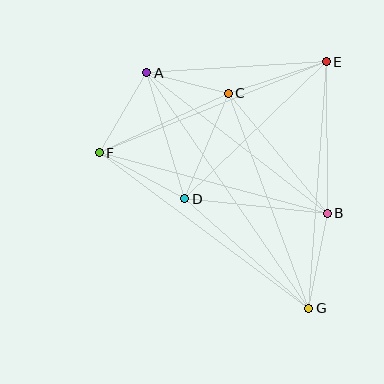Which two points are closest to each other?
Points A and C are closest to each other.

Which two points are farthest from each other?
Points A and G are farthest from each other.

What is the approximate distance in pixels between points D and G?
The distance between D and G is approximately 165 pixels.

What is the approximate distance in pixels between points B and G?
The distance between B and G is approximately 97 pixels.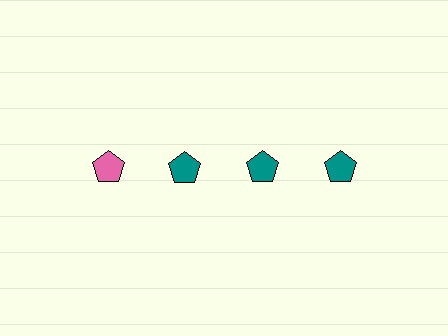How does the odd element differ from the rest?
It has a different color: pink instead of teal.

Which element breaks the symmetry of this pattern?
The pink pentagon in the top row, leftmost column breaks the symmetry. All other shapes are teal pentagons.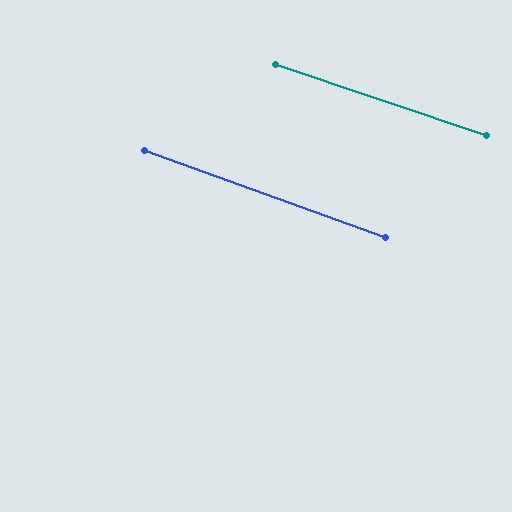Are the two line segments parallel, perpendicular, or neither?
Parallel — their directions differ by only 1.2°.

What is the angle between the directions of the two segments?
Approximately 1 degree.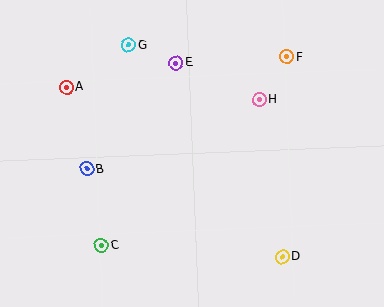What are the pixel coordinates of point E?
Point E is at (176, 63).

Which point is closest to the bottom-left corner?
Point C is closest to the bottom-left corner.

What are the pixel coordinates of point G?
Point G is at (128, 45).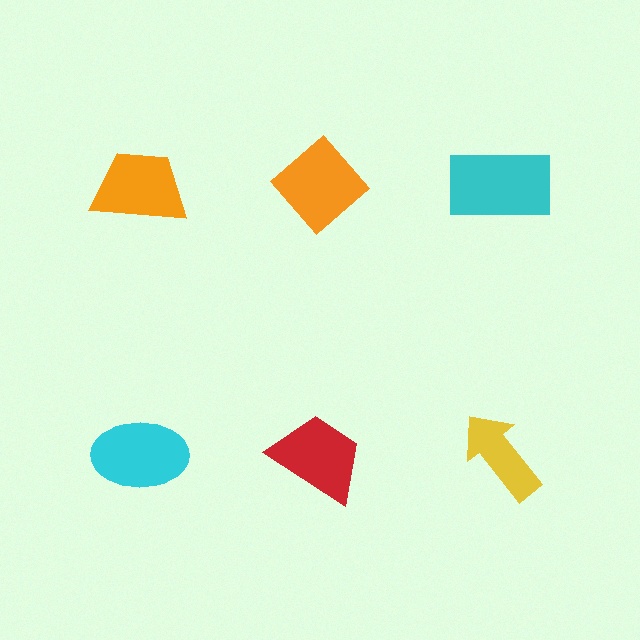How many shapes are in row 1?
3 shapes.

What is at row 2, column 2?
A red trapezoid.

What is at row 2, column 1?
A cyan ellipse.